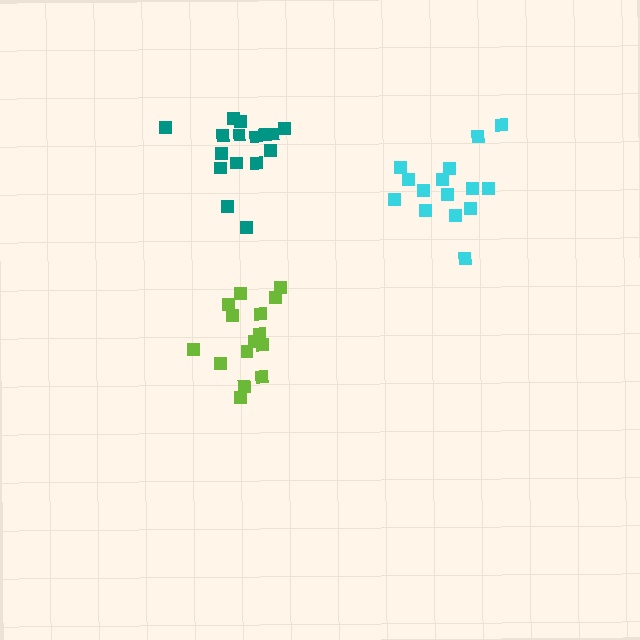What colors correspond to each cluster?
The clusters are colored: lime, cyan, teal.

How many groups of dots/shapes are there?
There are 3 groups.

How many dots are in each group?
Group 1: 15 dots, Group 2: 15 dots, Group 3: 16 dots (46 total).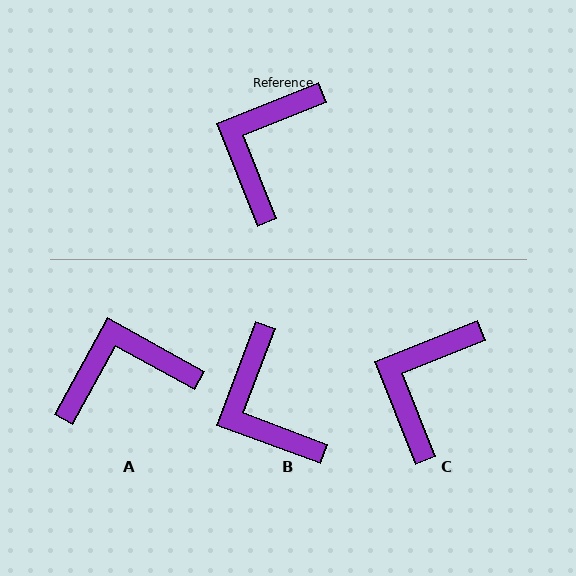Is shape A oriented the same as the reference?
No, it is off by about 51 degrees.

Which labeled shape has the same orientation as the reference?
C.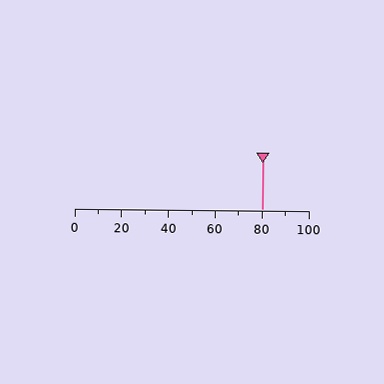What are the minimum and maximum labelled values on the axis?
The axis runs from 0 to 100.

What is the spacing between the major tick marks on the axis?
The major ticks are spaced 20 apart.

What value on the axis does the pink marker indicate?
The marker indicates approximately 80.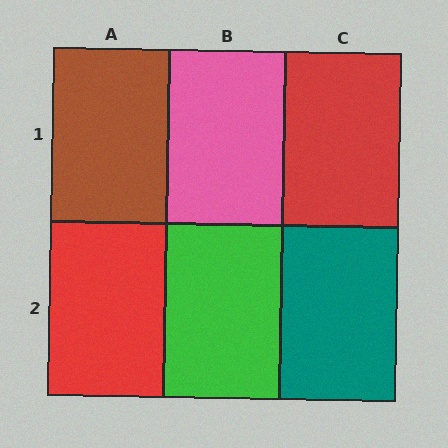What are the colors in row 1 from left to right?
Brown, pink, red.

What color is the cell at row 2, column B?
Green.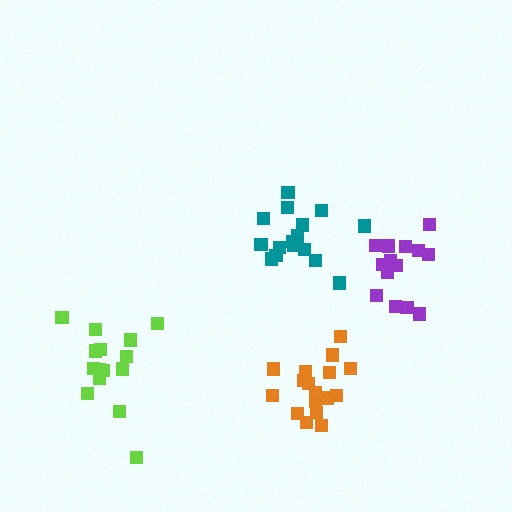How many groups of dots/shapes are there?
There are 4 groups.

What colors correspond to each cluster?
The clusters are colored: lime, orange, teal, purple.